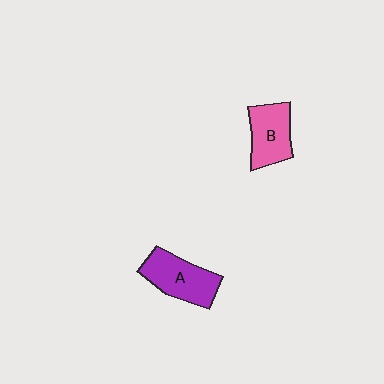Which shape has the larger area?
Shape A (purple).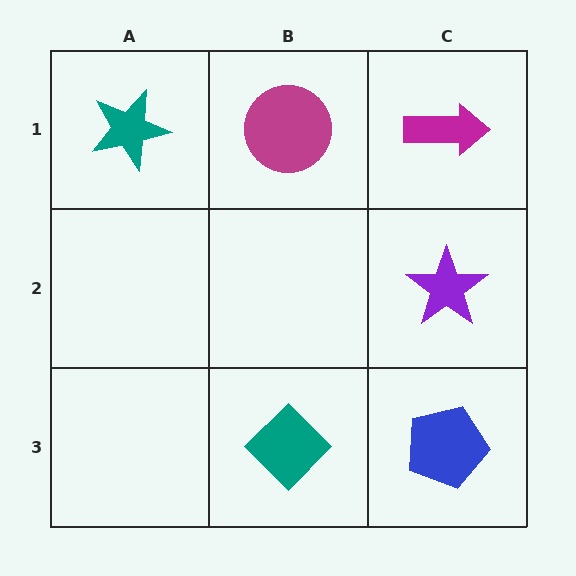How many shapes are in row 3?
2 shapes.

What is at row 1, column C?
A magenta arrow.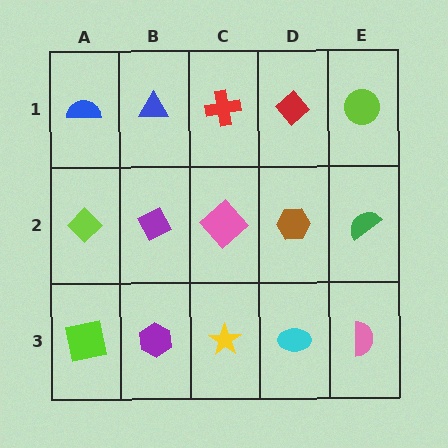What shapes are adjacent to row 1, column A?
A lime diamond (row 2, column A), a blue triangle (row 1, column B).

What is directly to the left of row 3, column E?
A cyan ellipse.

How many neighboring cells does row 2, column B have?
4.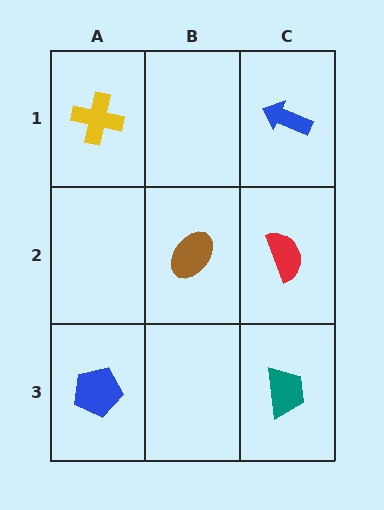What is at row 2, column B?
A brown ellipse.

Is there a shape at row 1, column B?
No, that cell is empty.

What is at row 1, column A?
A yellow cross.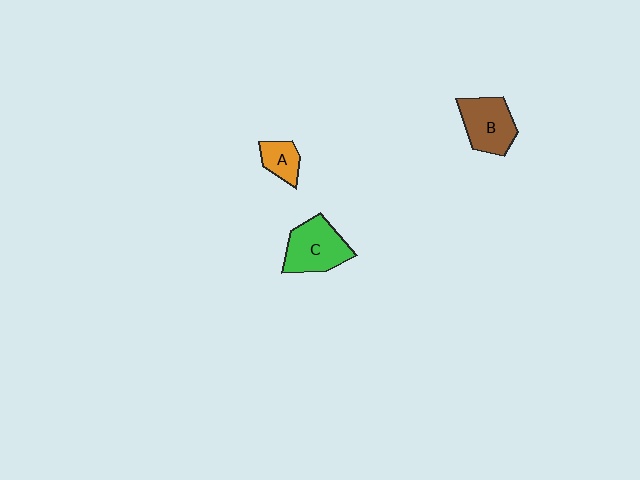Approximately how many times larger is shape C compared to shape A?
Approximately 2.1 times.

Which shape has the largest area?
Shape C (green).